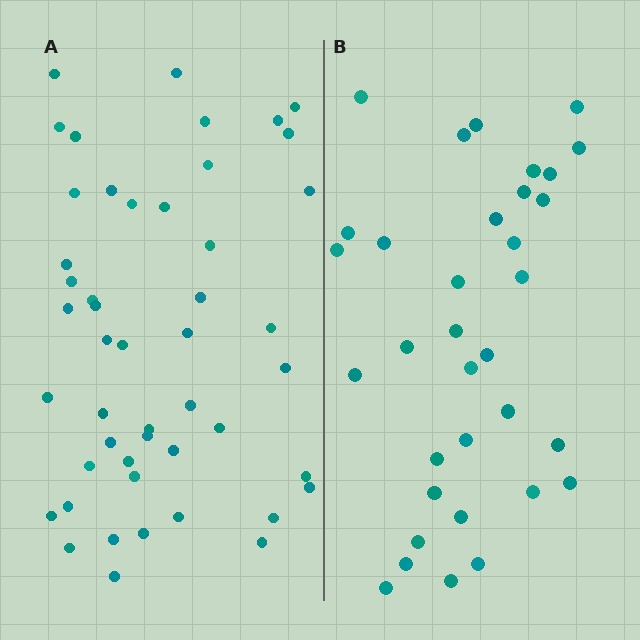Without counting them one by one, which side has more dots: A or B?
Region A (the left region) has more dots.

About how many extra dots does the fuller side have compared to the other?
Region A has approximately 15 more dots than region B.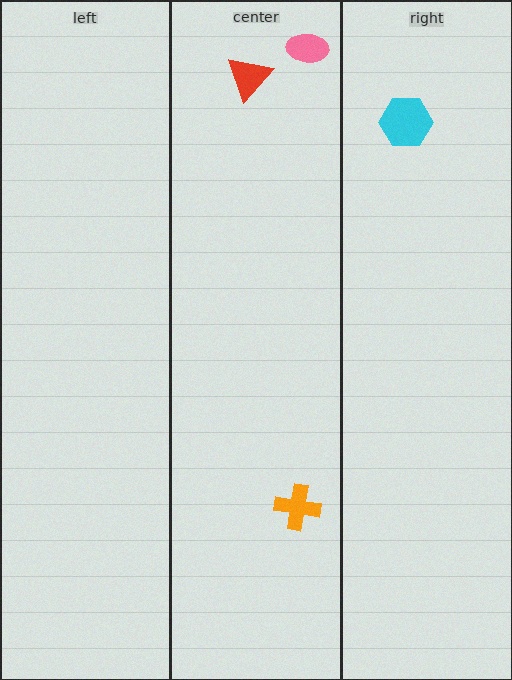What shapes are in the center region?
The red triangle, the pink ellipse, the orange cross.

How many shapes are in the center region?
3.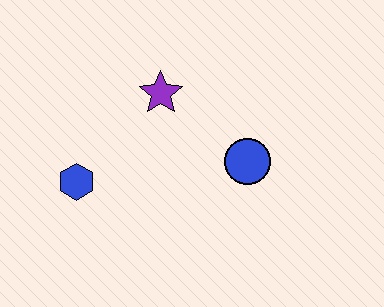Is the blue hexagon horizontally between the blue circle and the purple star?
No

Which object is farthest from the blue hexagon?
The blue circle is farthest from the blue hexagon.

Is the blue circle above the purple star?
No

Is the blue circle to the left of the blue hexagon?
No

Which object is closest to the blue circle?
The purple star is closest to the blue circle.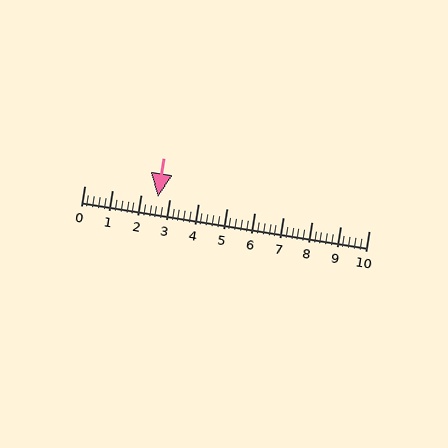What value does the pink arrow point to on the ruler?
The pink arrow points to approximately 2.6.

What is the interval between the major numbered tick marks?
The major tick marks are spaced 1 units apart.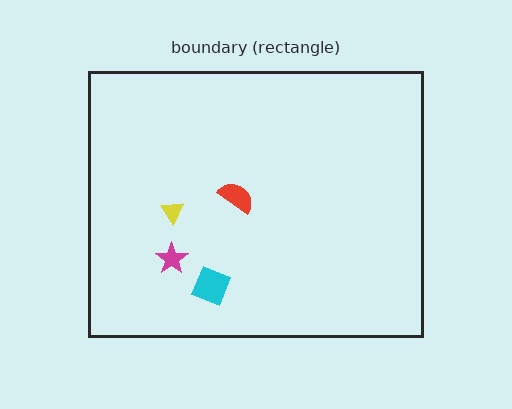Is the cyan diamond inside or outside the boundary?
Inside.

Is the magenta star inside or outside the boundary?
Inside.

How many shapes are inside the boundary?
4 inside, 0 outside.